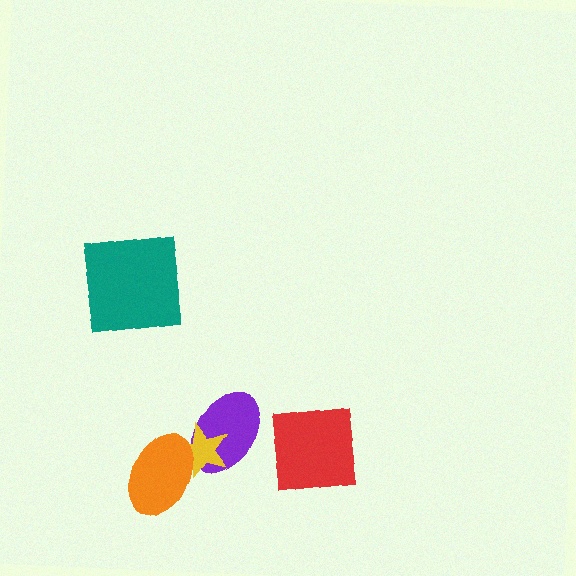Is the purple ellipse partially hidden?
Yes, it is partially covered by another shape.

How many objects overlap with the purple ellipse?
2 objects overlap with the purple ellipse.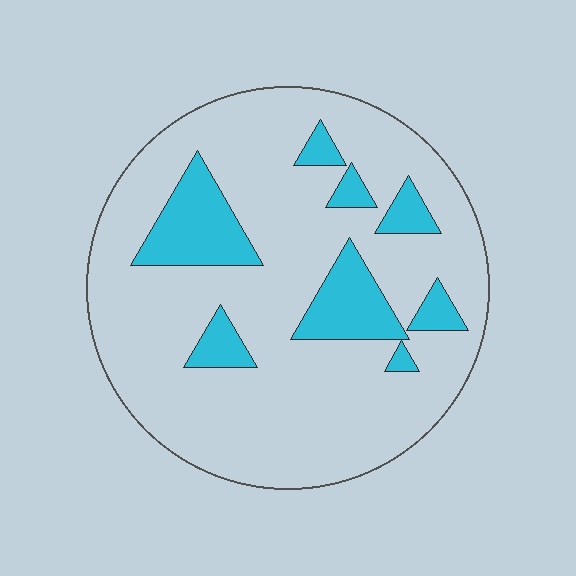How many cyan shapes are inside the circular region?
8.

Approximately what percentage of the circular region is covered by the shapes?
Approximately 20%.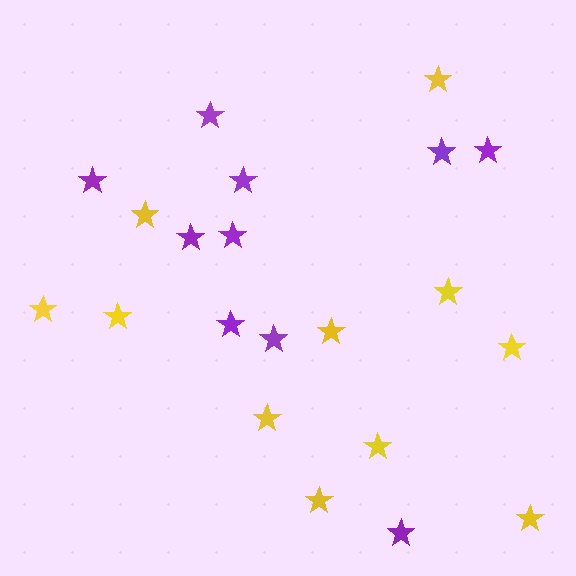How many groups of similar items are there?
There are 2 groups: one group of yellow stars (11) and one group of purple stars (10).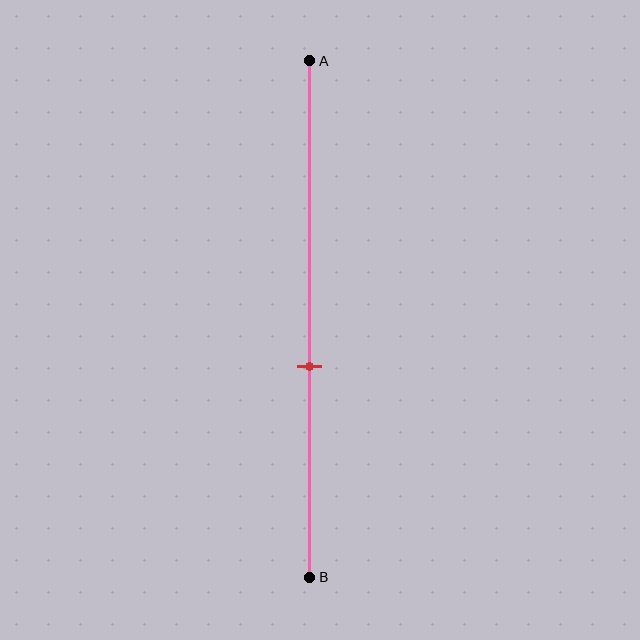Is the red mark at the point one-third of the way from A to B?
No, the mark is at about 60% from A, not at the 33% one-third point.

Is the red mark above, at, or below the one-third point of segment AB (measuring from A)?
The red mark is below the one-third point of segment AB.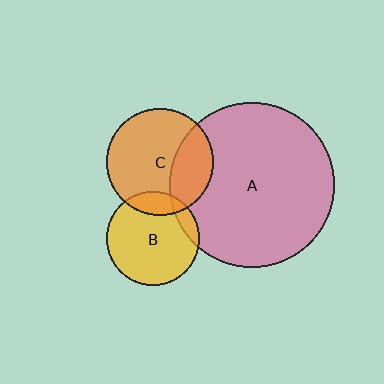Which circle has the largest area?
Circle A (pink).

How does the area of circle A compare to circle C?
Approximately 2.4 times.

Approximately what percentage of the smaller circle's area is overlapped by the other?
Approximately 30%.